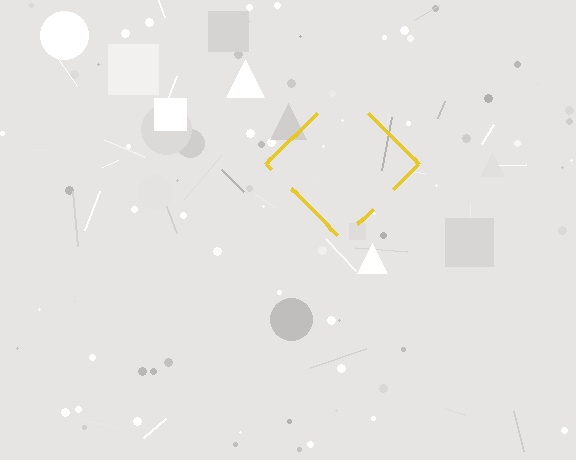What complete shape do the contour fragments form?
The contour fragments form a diamond.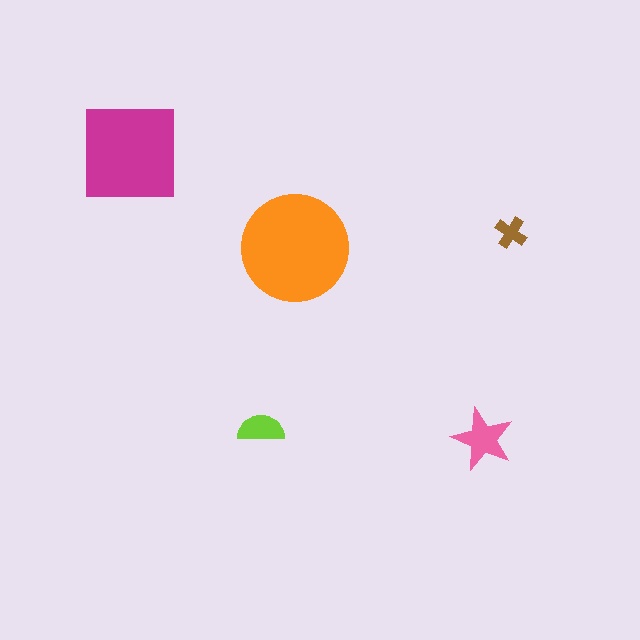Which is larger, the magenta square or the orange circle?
The orange circle.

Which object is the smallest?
The brown cross.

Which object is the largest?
The orange circle.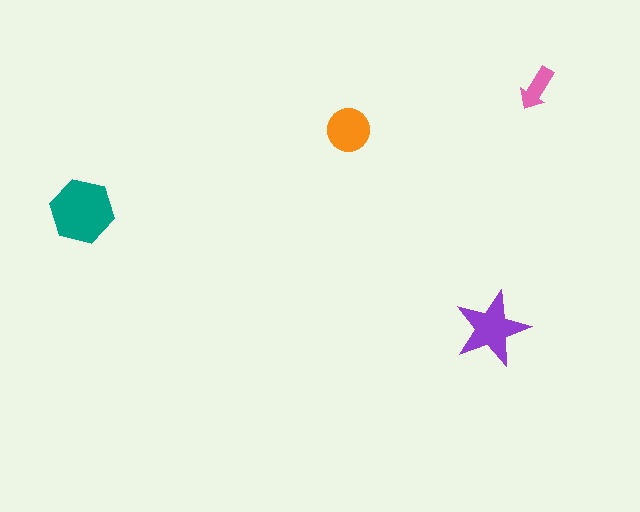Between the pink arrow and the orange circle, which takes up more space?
The orange circle.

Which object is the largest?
The teal hexagon.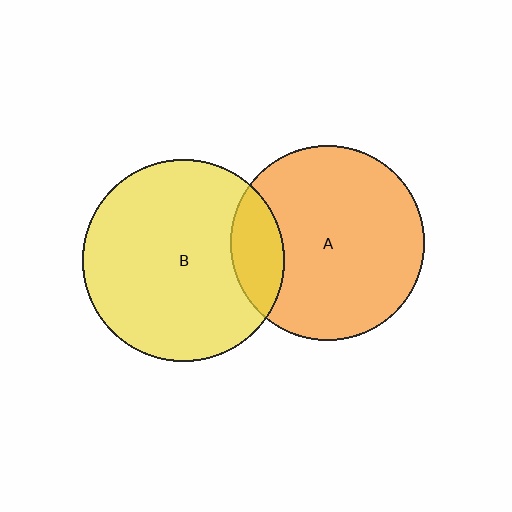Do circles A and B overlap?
Yes.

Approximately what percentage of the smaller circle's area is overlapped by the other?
Approximately 15%.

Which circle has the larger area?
Circle B (yellow).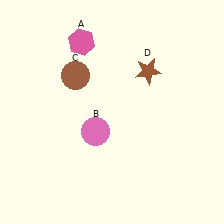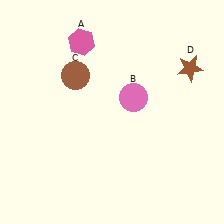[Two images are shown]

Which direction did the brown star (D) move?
The brown star (D) moved right.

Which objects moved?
The objects that moved are: the pink circle (B), the brown star (D).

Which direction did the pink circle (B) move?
The pink circle (B) moved right.